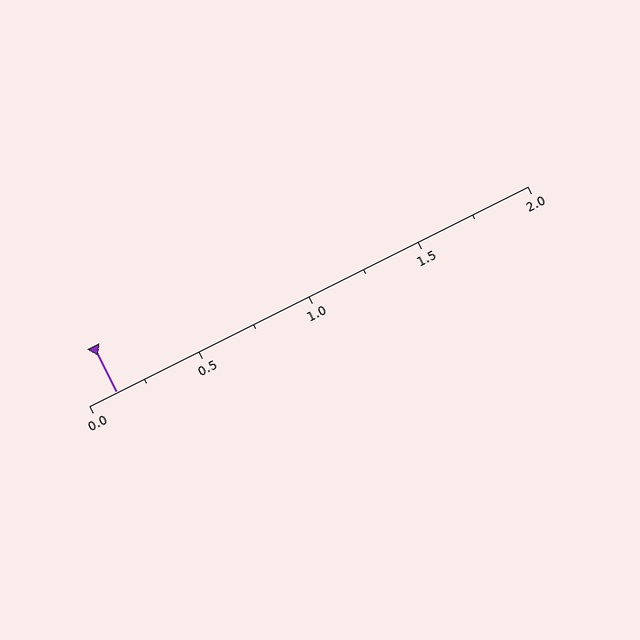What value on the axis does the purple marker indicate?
The marker indicates approximately 0.12.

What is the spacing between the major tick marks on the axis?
The major ticks are spaced 0.5 apart.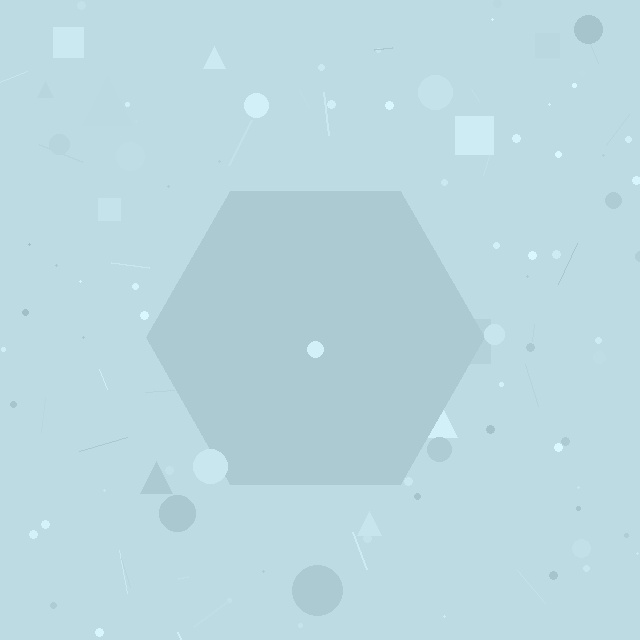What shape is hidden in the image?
A hexagon is hidden in the image.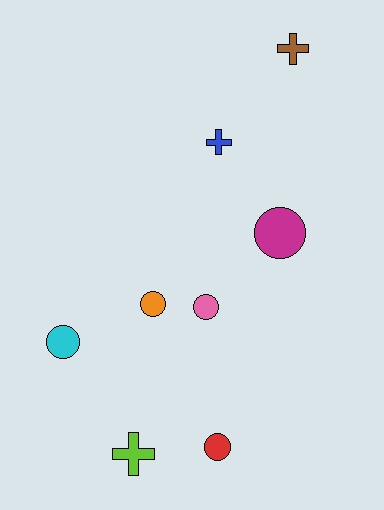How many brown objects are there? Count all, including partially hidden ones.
There is 1 brown object.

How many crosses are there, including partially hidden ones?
There are 3 crosses.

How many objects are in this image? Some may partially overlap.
There are 8 objects.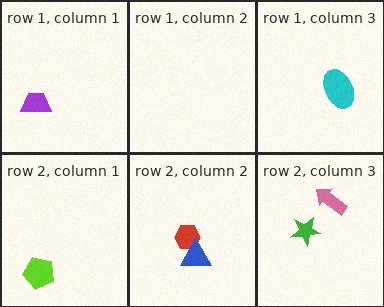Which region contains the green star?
The row 2, column 3 region.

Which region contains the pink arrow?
The row 2, column 3 region.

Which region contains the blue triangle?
The row 2, column 2 region.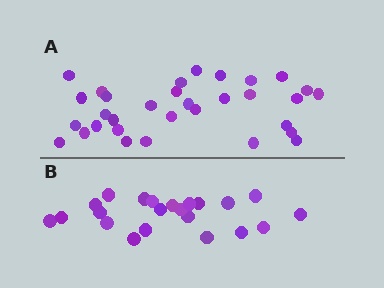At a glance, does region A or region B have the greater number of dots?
Region A (the top region) has more dots.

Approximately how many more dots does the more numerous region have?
Region A has roughly 10 or so more dots than region B.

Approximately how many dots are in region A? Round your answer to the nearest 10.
About 30 dots. (The exact count is 32, which rounds to 30.)